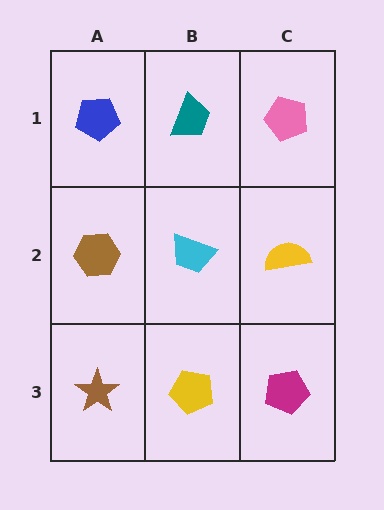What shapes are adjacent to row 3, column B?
A cyan trapezoid (row 2, column B), a brown star (row 3, column A), a magenta pentagon (row 3, column C).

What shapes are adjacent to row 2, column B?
A teal trapezoid (row 1, column B), a yellow pentagon (row 3, column B), a brown hexagon (row 2, column A), a yellow semicircle (row 2, column C).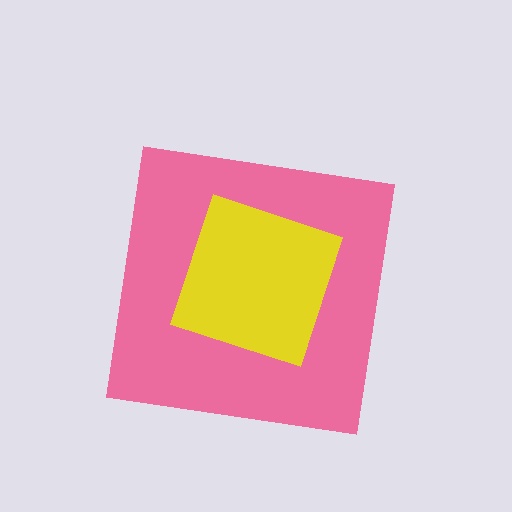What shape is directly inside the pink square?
The yellow square.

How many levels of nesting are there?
2.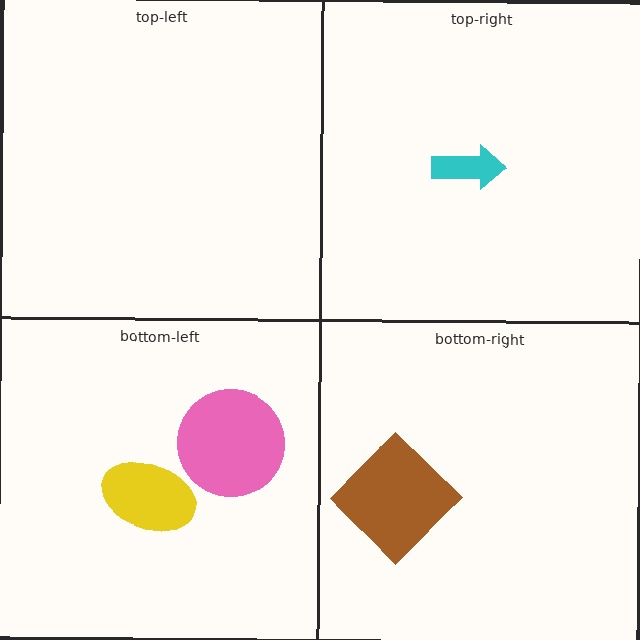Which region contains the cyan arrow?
The top-right region.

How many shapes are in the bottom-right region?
1.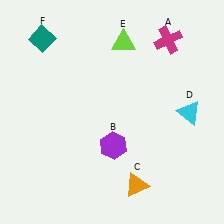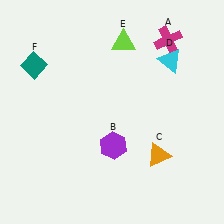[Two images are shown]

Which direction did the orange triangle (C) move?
The orange triangle (C) moved up.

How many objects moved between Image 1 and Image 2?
3 objects moved between the two images.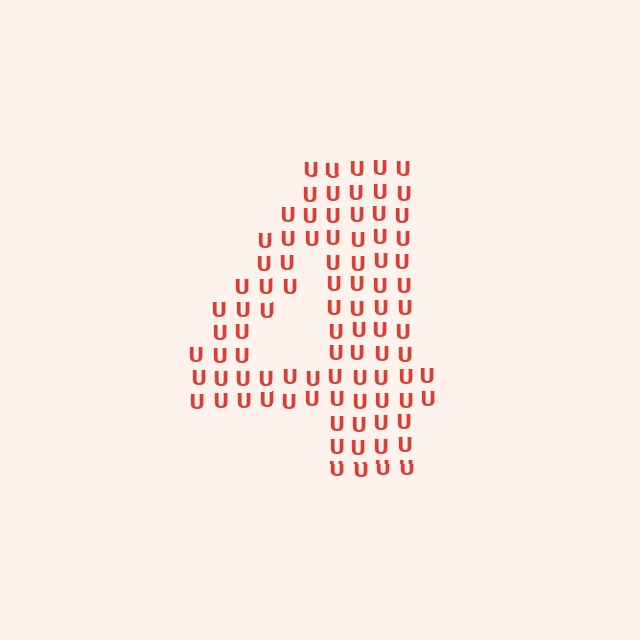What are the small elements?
The small elements are letter U's.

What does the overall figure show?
The overall figure shows the digit 4.